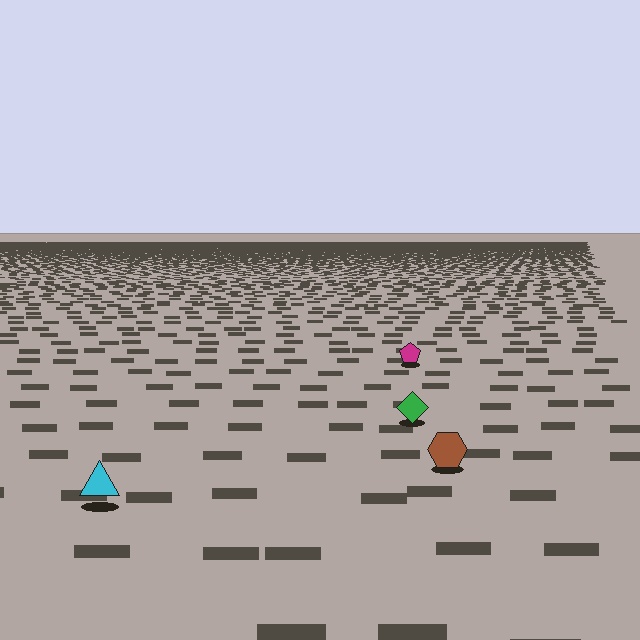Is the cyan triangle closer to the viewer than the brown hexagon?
Yes. The cyan triangle is closer — you can tell from the texture gradient: the ground texture is coarser near it.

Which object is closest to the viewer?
The cyan triangle is closest. The texture marks near it are larger and more spread out.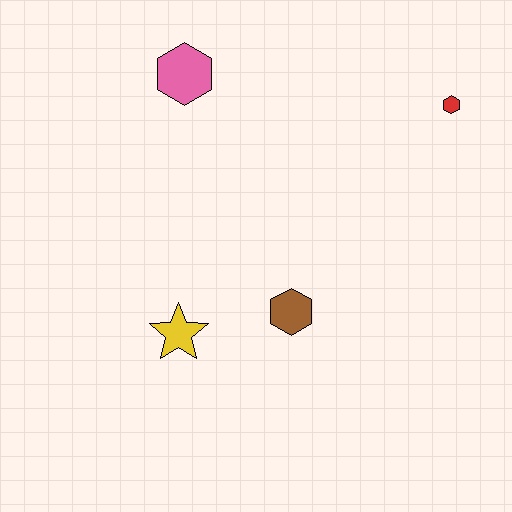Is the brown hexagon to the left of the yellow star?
No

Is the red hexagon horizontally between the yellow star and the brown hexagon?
No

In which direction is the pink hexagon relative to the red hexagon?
The pink hexagon is to the left of the red hexagon.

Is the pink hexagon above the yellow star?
Yes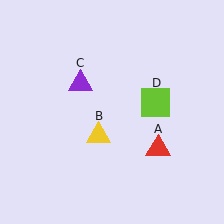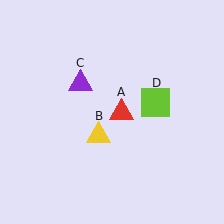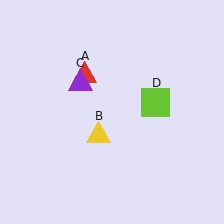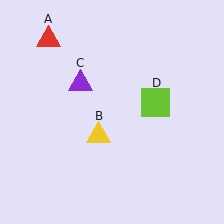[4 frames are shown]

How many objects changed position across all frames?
1 object changed position: red triangle (object A).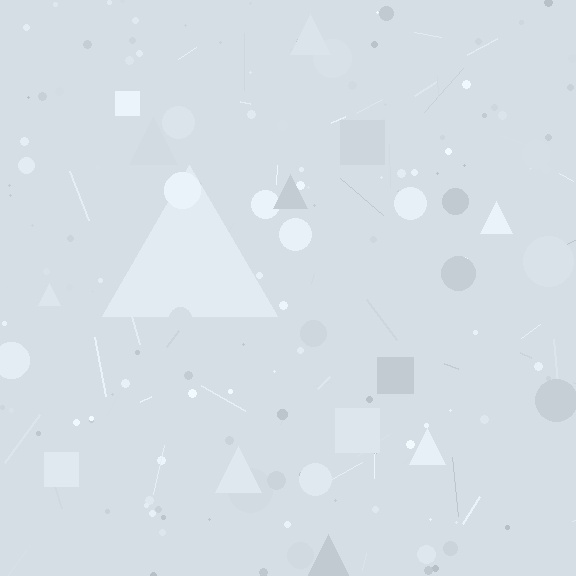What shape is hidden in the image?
A triangle is hidden in the image.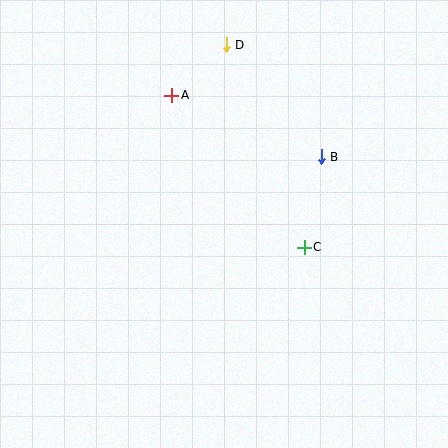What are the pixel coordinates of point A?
Point A is at (172, 95).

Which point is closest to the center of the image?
Point C at (304, 247) is closest to the center.